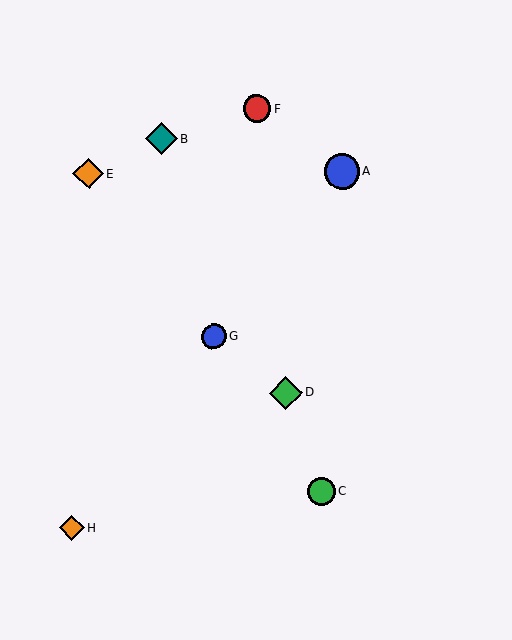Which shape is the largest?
The blue circle (labeled A) is the largest.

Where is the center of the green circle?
The center of the green circle is at (321, 492).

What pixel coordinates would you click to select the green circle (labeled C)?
Click at (321, 492) to select the green circle C.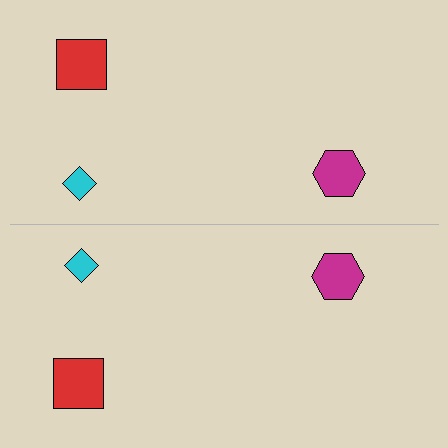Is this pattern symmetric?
Yes, this pattern has bilateral (reflection) symmetry.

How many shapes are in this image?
There are 6 shapes in this image.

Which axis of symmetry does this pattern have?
The pattern has a horizontal axis of symmetry running through the center of the image.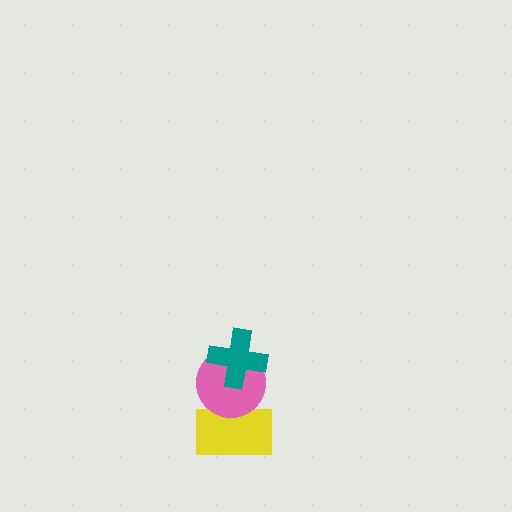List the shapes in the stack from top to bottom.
From top to bottom: the teal cross, the pink circle, the yellow rectangle.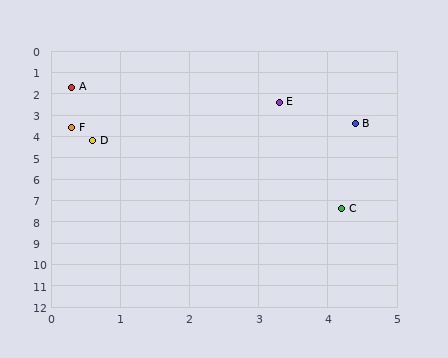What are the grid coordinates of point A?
Point A is at approximately (0.3, 1.7).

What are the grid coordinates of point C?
Point C is at approximately (4.2, 7.4).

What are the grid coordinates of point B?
Point B is at approximately (4.4, 3.4).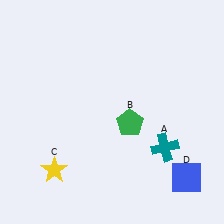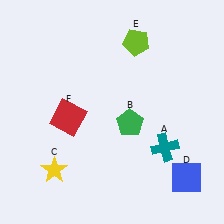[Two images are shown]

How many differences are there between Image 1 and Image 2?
There are 2 differences between the two images.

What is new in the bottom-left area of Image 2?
A red square (F) was added in the bottom-left area of Image 2.